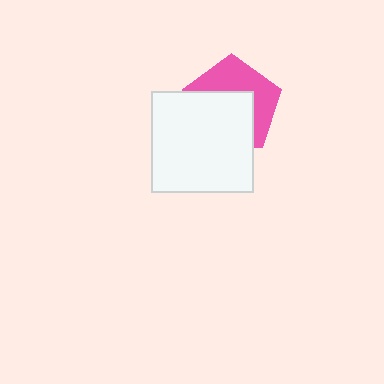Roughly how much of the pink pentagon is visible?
About half of it is visible (roughly 47%).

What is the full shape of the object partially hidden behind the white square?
The partially hidden object is a pink pentagon.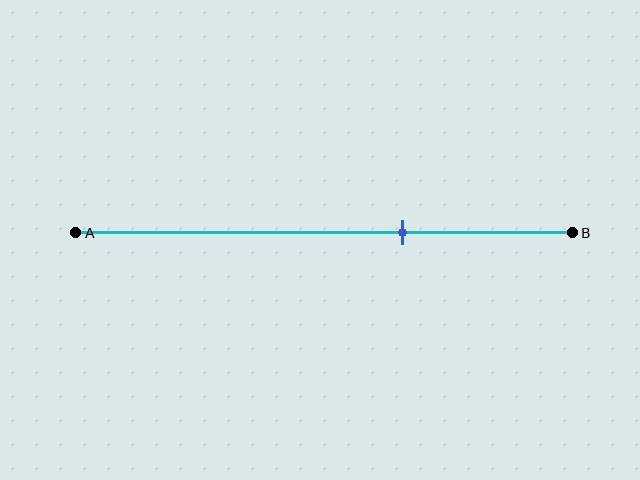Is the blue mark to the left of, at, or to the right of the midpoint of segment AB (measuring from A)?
The blue mark is to the right of the midpoint of segment AB.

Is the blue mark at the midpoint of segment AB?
No, the mark is at about 65% from A, not at the 50% midpoint.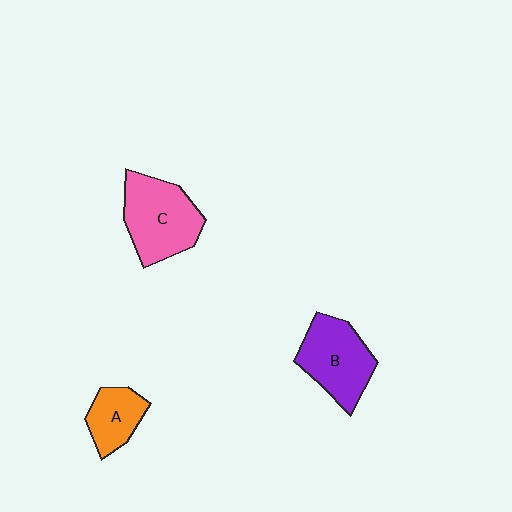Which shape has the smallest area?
Shape A (orange).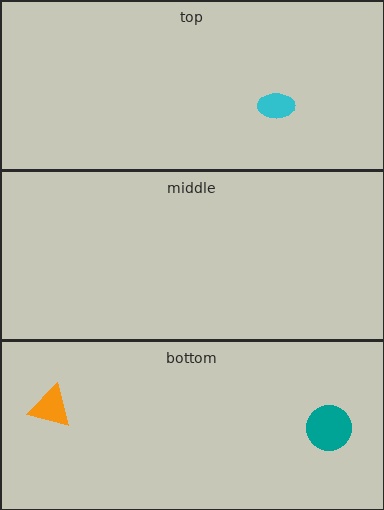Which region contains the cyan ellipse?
The top region.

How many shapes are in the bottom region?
2.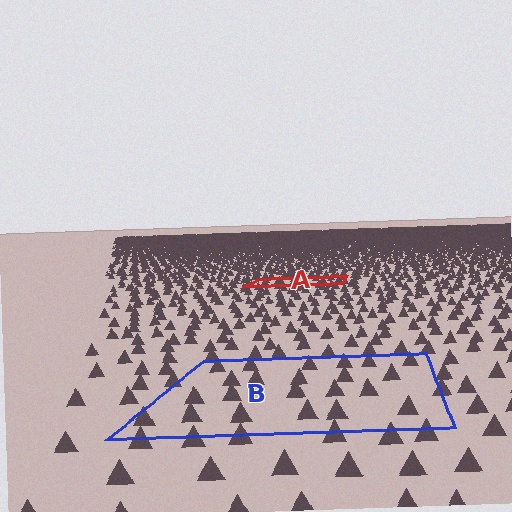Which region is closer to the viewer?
Region B is closer. The texture elements there are larger and more spread out.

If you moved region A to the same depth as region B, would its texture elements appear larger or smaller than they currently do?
They would appear larger. At a closer depth, the same texture elements are projected at a bigger on-screen size.